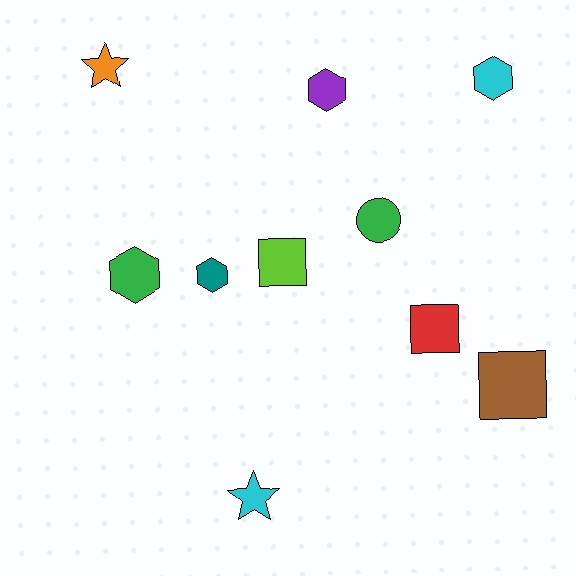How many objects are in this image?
There are 10 objects.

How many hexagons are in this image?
There are 4 hexagons.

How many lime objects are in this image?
There is 1 lime object.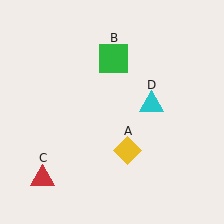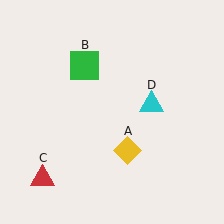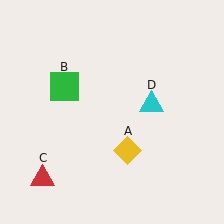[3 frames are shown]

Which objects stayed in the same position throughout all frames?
Yellow diamond (object A) and red triangle (object C) and cyan triangle (object D) remained stationary.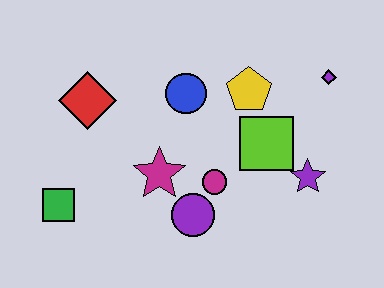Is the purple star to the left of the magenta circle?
No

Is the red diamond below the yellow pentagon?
Yes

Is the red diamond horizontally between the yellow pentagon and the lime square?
No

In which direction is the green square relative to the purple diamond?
The green square is to the left of the purple diamond.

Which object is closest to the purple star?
The lime square is closest to the purple star.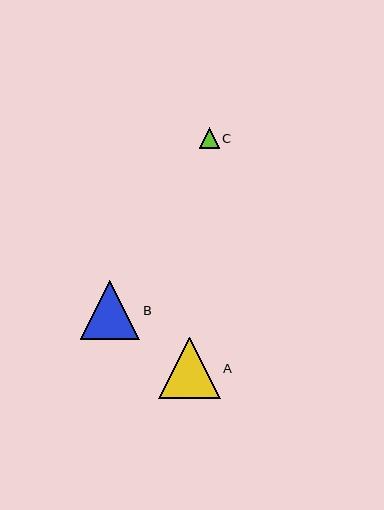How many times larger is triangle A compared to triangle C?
Triangle A is approximately 3.0 times the size of triangle C.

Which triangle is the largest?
Triangle A is the largest with a size of approximately 61 pixels.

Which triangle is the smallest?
Triangle C is the smallest with a size of approximately 20 pixels.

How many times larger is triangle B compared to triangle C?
Triangle B is approximately 2.9 times the size of triangle C.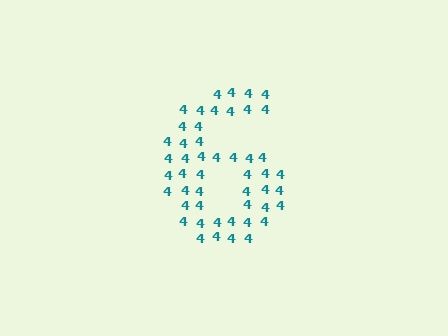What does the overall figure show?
The overall figure shows the digit 6.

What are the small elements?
The small elements are digit 4's.